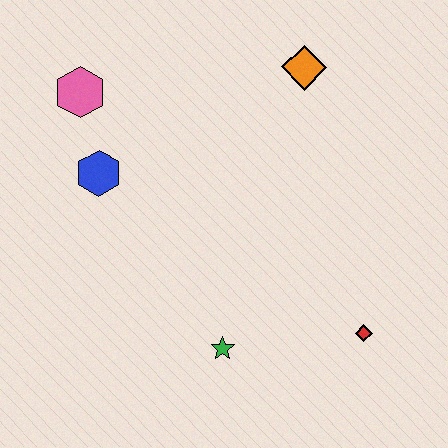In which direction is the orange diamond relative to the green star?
The orange diamond is above the green star.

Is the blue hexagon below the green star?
No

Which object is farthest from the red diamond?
The pink hexagon is farthest from the red diamond.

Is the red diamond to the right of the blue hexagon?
Yes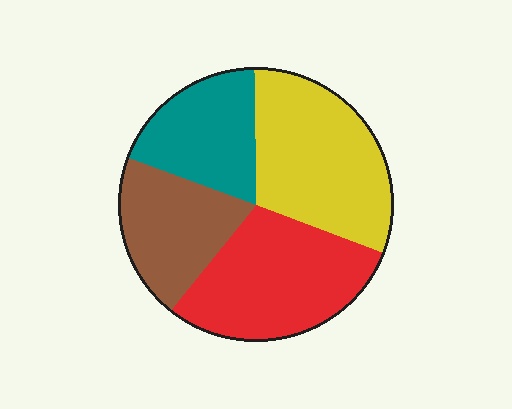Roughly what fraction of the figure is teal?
Teal takes up about one fifth (1/5) of the figure.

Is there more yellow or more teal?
Yellow.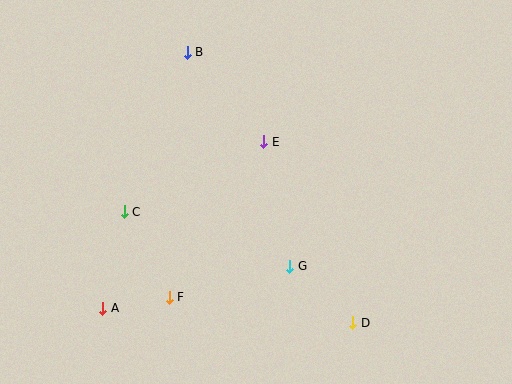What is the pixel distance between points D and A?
The distance between D and A is 250 pixels.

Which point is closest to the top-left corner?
Point B is closest to the top-left corner.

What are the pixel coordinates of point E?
Point E is at (264, 142).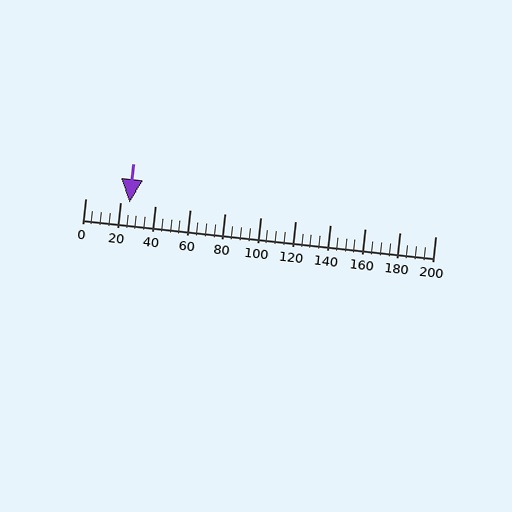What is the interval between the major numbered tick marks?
The major tick marks are spaced 20 units apart.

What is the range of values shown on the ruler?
The ruler shows values from 0 to 200.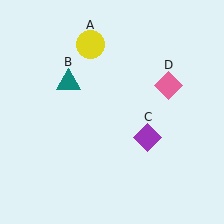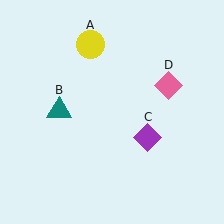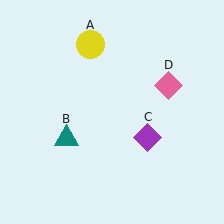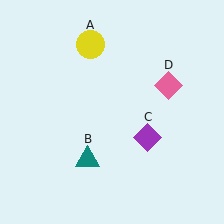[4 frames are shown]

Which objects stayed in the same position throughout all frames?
Yellow circle (object A) and purple diamond (object C) and pink diamond (object D) remained stationary.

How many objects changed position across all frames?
1 object changed position: teal triangle (object B).